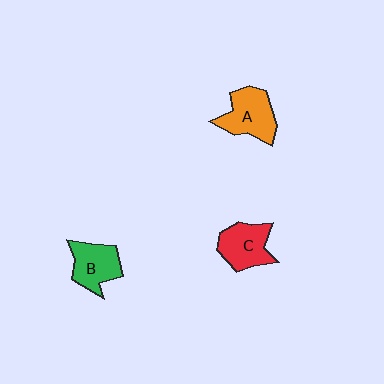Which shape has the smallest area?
Shape B (green).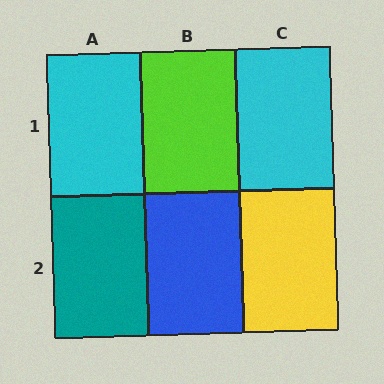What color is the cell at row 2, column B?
Blue.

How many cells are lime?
1 cell is lime.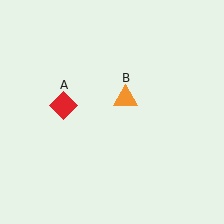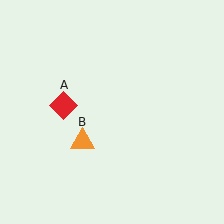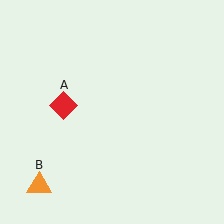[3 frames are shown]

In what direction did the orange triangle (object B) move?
The orange triangle (object B) moved down and to the left.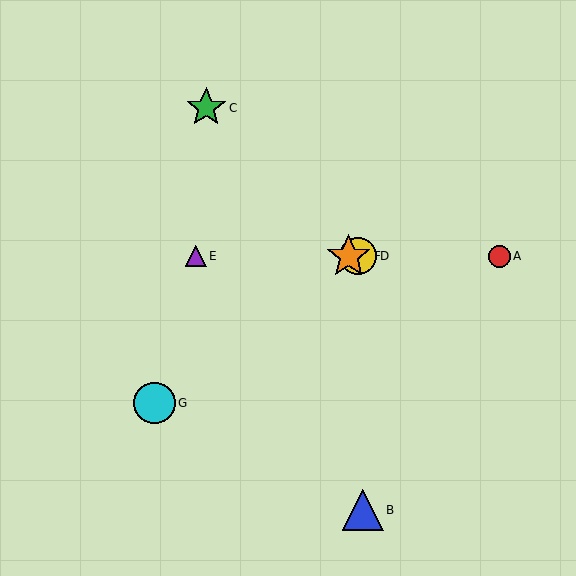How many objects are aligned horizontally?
4 objects (A, D, E, F) are aligned horizontally.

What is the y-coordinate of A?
Object A is at y≈256.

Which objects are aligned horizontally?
Objects A, D, E, F are aligned horizontally.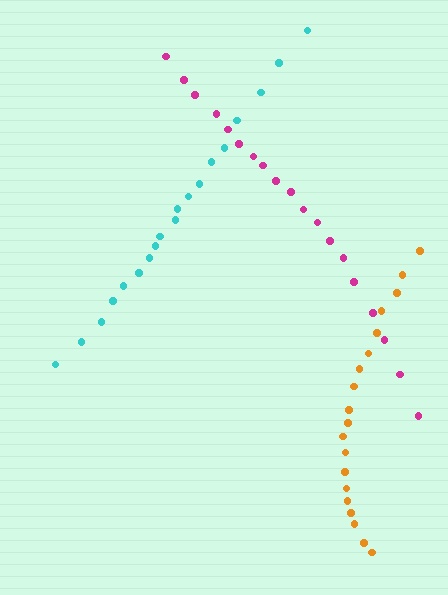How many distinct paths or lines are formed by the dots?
There are 3 distinct paths.